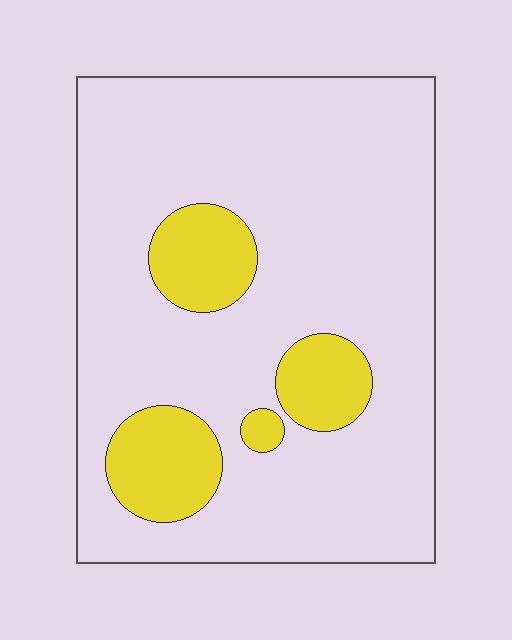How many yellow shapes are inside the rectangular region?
4.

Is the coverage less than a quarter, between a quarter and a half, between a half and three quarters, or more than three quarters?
Less than a quarter.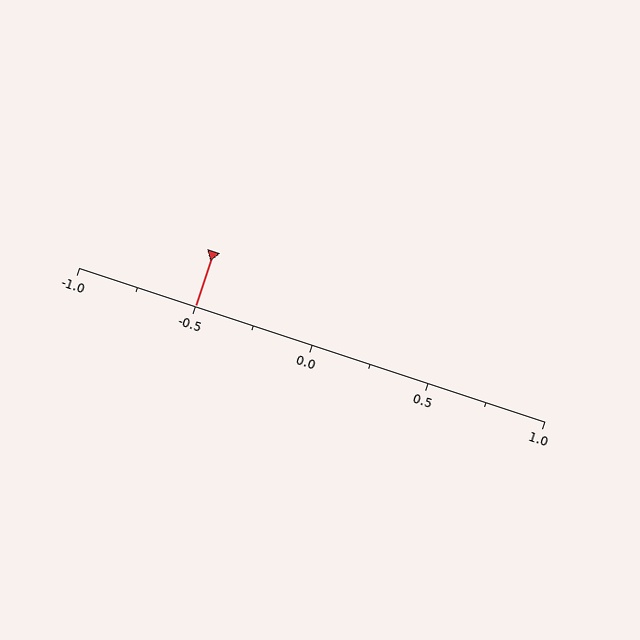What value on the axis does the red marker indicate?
The marker indicates approximately -0.5.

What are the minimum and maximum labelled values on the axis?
The axis runs from -1.0 to 1.0.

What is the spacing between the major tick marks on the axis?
The major ticks are spaced 0.5 apart.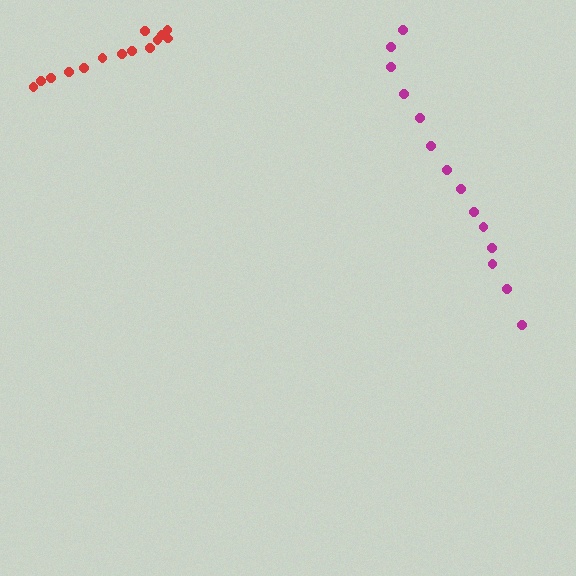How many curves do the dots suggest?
There are 2 distinct paths.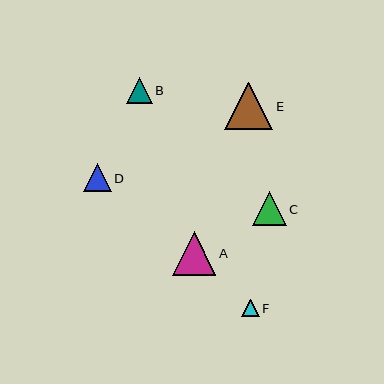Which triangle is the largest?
Triangle E is the largest with a size of approximately 48 pixels.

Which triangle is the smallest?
Triangle F is the smallest with a size of approximately 17 pixels.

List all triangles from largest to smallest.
From largest to smallest: E, A, C, D, B, F.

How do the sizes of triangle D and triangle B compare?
Triangle D and triangle B are approximately the same size.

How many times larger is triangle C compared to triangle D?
Triangle C is approximately 1.2 times the size of triangle D.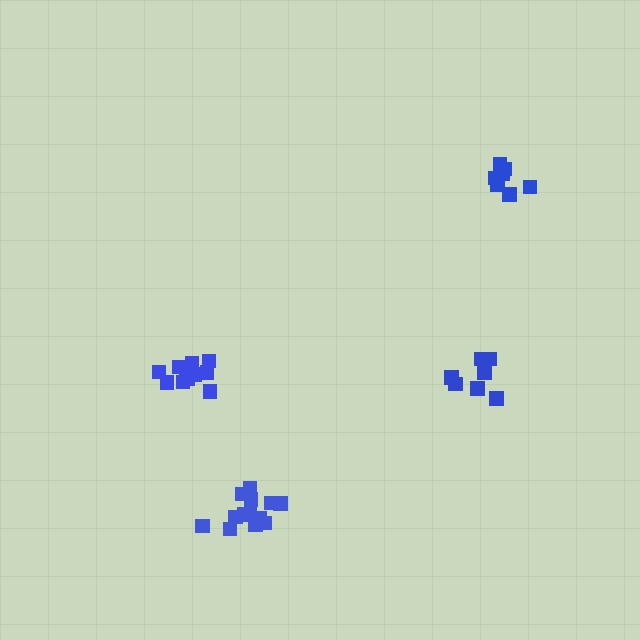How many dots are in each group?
Group 1: 7 dots, Group 2: 11 dots, Group 3: 7 dots, Group 4: 13 dots (38 total).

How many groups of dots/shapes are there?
There are 4 groups.